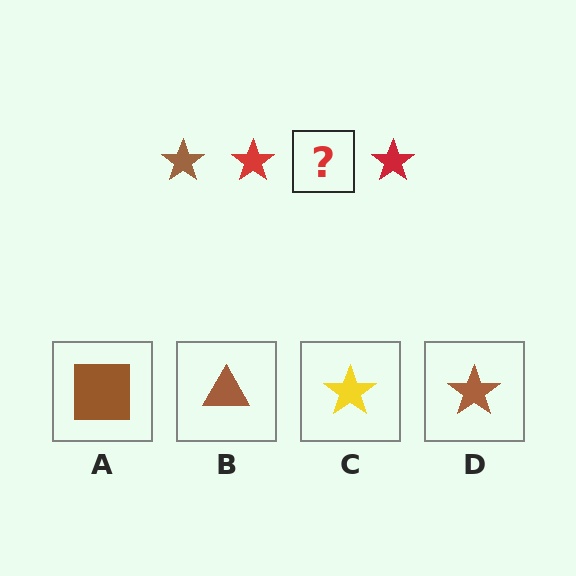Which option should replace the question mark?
Option D.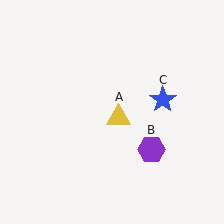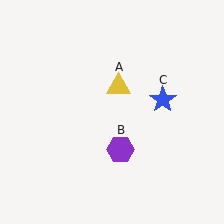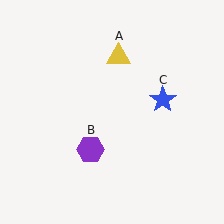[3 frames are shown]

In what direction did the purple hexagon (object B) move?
The purple hexagon (object B) moved left.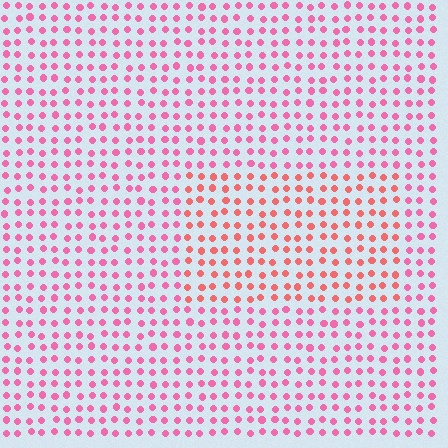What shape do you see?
I see a rectangle.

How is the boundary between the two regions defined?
The boundary is defined purely by a slight shift in hue (about 28 degrees). Spacing, size, and orientation are identical on both sides.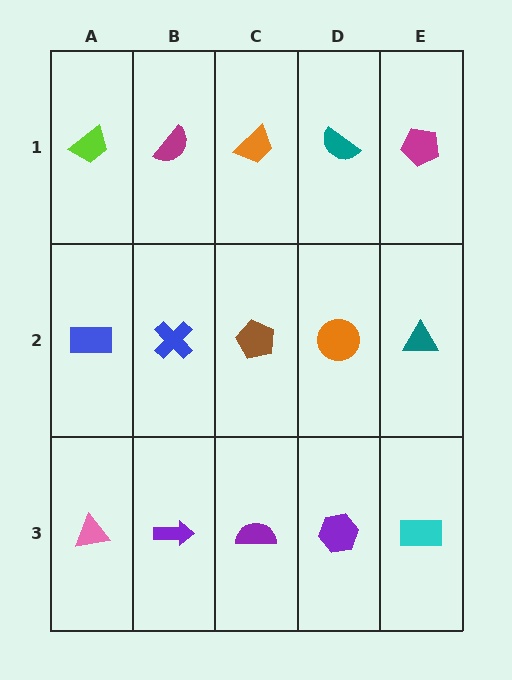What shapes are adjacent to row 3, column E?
A teal triangle (row 2, column E), a purple hexagon (row 3, column D).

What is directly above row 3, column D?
An orange circle.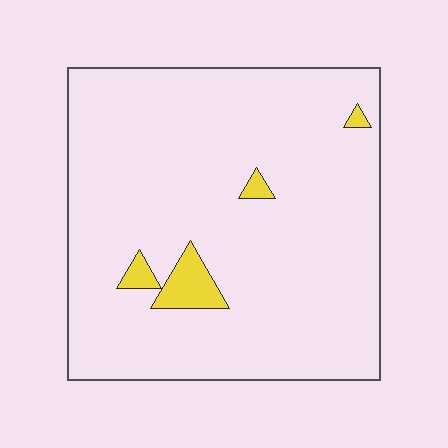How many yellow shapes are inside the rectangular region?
4.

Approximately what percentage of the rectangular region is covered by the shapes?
Approximately 5%.